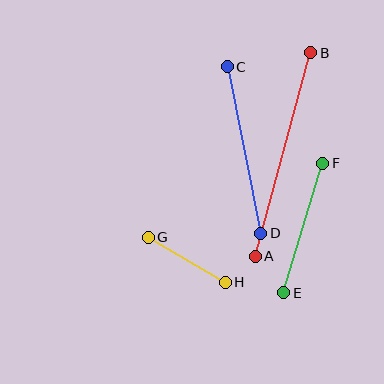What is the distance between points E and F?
The distance is approximately 135 pixels.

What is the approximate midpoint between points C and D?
The midpoint is at approximately (244, 150) pixels.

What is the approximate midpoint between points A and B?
The midpoint is at approximately (283, 154) pixels.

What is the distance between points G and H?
The distance is approximately 89 pixels.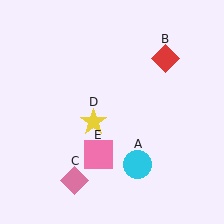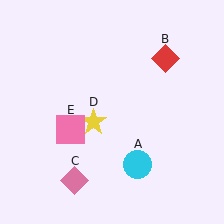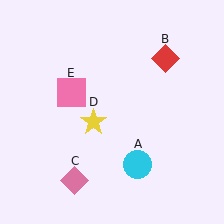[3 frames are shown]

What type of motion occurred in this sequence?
The pink square (object E) rotated clockwise around the center of the scene.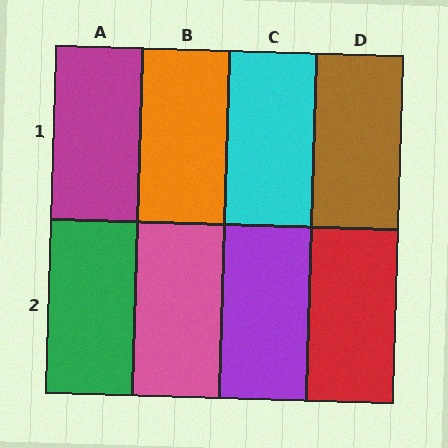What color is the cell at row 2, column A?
Green.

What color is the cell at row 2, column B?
Pink.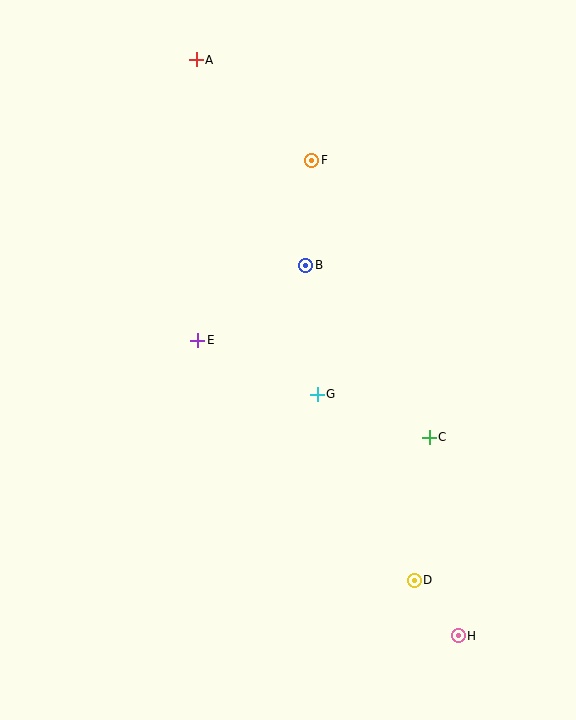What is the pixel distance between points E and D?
The distance between E and D is 323 pixels.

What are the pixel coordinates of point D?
Point D is at (414, 580).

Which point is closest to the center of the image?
Point G at (317, 394) is closest to the center.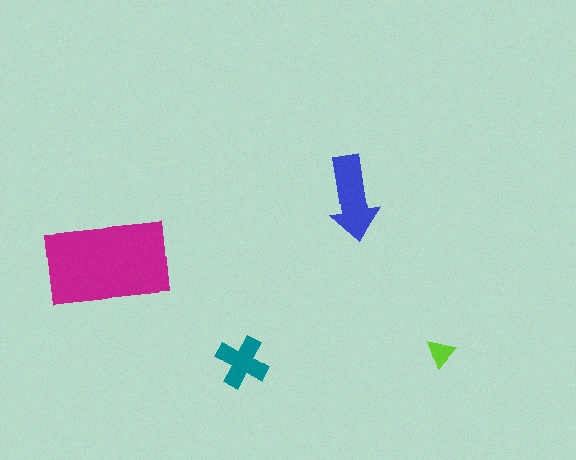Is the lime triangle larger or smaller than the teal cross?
Smaller.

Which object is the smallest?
The lime triangle.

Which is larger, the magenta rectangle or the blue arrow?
The magenta rectangle.